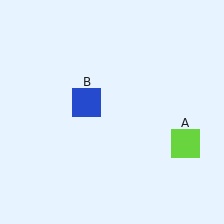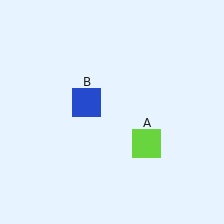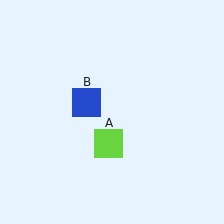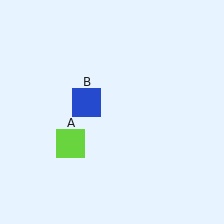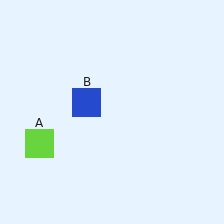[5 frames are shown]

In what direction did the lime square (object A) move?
The lime square (object A) moved left.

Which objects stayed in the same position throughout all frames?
Blue square (object B) remained stationary.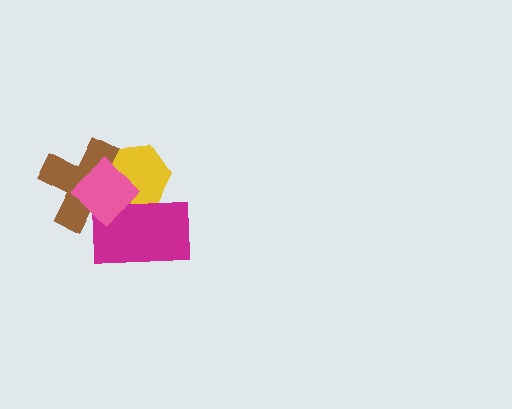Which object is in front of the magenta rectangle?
The pink diamond is in front of the magenta rectangle.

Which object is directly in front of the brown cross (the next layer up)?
The magenta rectangle is directly in front of the brown cross.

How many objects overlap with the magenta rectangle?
3 objects overlap with the magenta rectangle.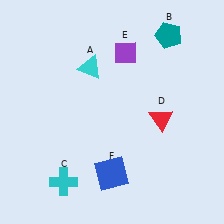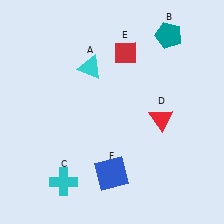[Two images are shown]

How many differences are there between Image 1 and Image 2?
There is 1 difference between the two images.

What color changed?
The diamond (E) changed from purple in Image 1 to red in Image 2.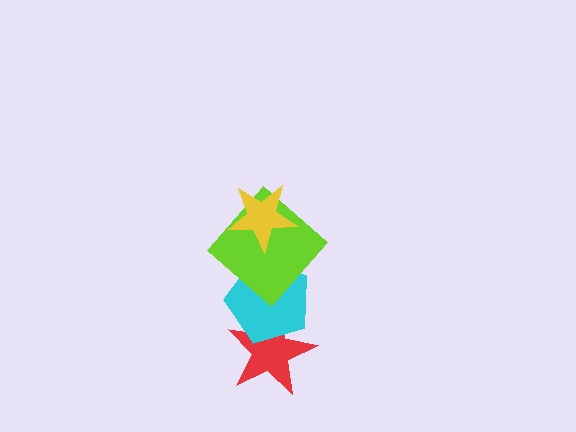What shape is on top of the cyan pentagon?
The lime diamond is on top of the cyan pentagon.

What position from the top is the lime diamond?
The lime diamond is 2nd from the top.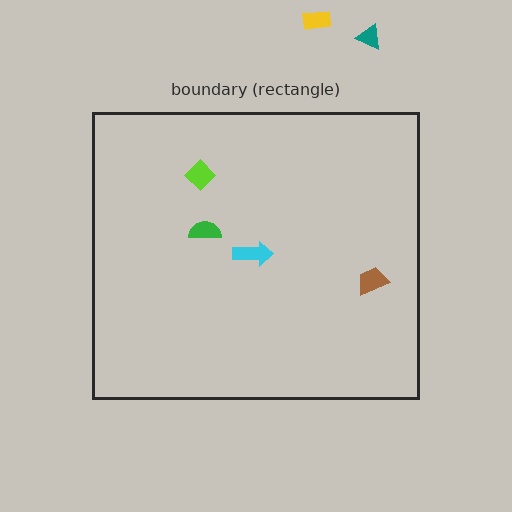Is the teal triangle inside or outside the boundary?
Outside.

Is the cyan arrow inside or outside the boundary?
Inside.